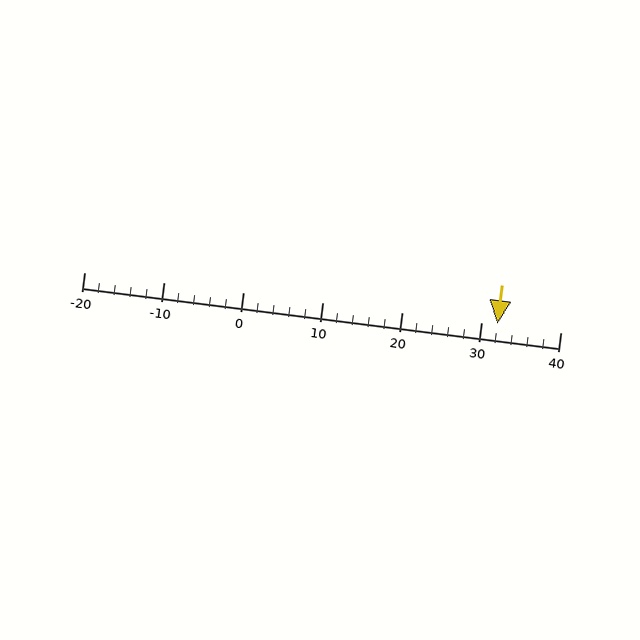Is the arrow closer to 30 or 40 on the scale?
The arrow is closer to 30.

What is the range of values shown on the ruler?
The ruler shows values from -20 to 40.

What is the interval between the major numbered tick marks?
The major tick marks are spaced 10 units apart.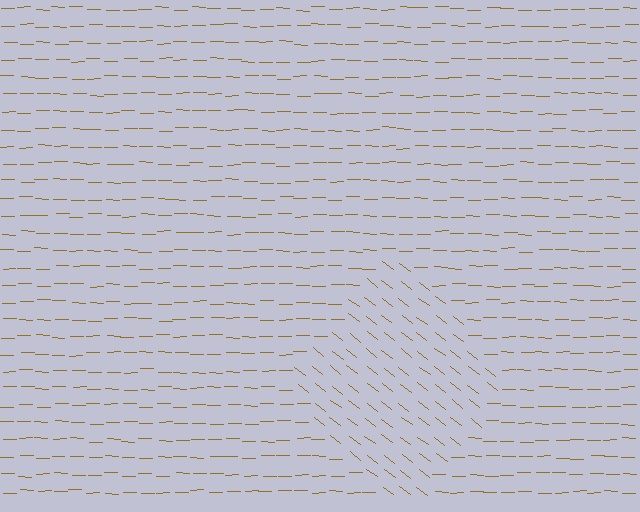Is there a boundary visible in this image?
Yes, there is a texture boundary formed by a change in line orientation.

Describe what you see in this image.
The image is filled with small brown line segments. A diamond region in the image has lines oriented differently from the surrounding lines, creating a visible texture boundary.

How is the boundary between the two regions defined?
The boundary is defined purely by a change in line orientation (approximately 37 degrees difference). All lines are the same color and thickness.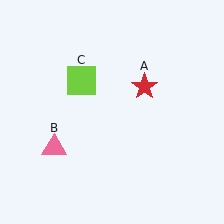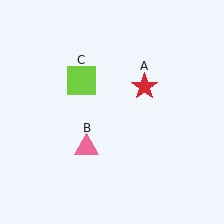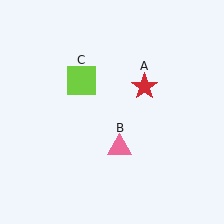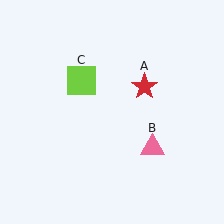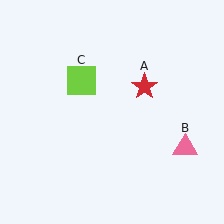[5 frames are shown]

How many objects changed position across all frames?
1 object changed position: pink triangle (object B).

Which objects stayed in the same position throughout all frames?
Red star (object A) and lime square (object C) remained stationary.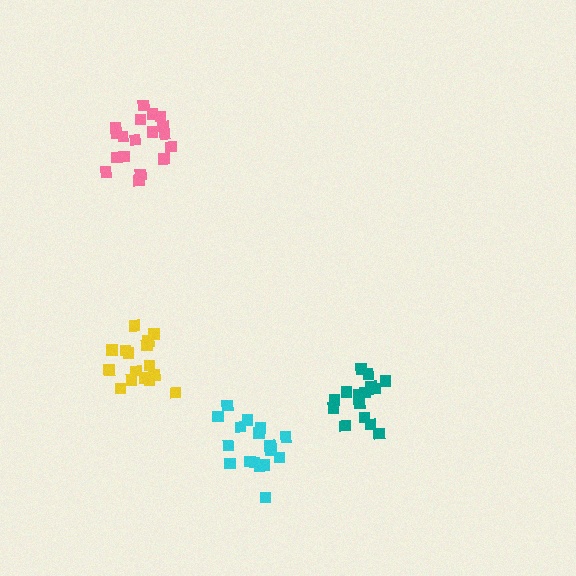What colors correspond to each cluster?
The clusters are colored: teal, yellow, pink, cyan.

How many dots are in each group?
Group 1: 15 dots, Group 2: 16 dots, Group 3: 18 dots, Group 4: 17 dots (66 total).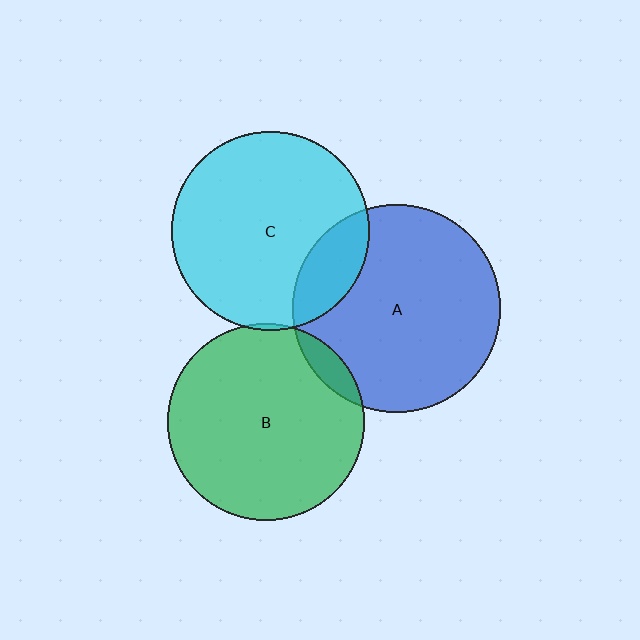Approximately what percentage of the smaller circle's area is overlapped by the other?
Approximately 5%.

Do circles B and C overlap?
Yes.